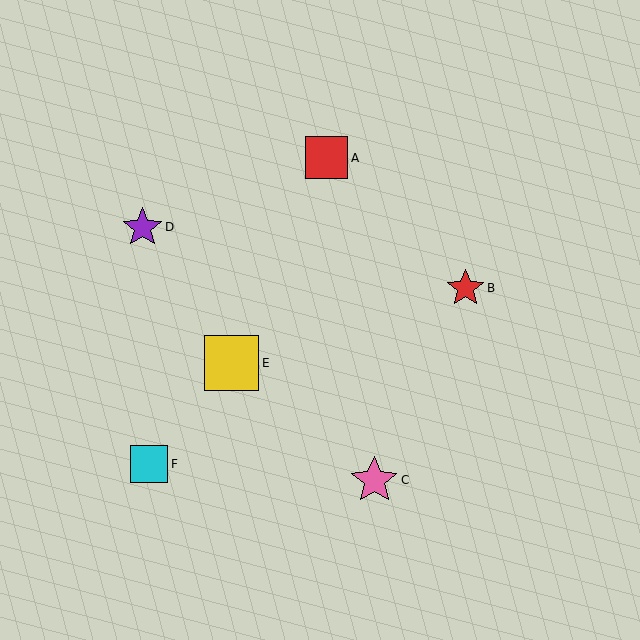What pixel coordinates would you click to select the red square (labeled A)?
Click at (326, 158) to select the red square A.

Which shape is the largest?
The yellow square (labeled E) is the largest.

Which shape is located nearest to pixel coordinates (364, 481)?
The pink star (labeled C) at (374, 480) is nearest to that location.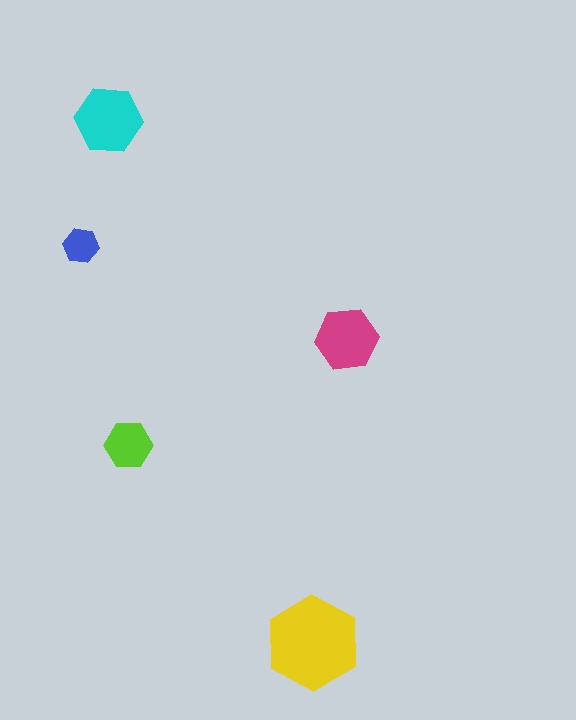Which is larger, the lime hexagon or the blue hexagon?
The lime one.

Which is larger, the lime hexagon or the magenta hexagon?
The magenta one.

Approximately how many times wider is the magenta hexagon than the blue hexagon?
About 2 times wider.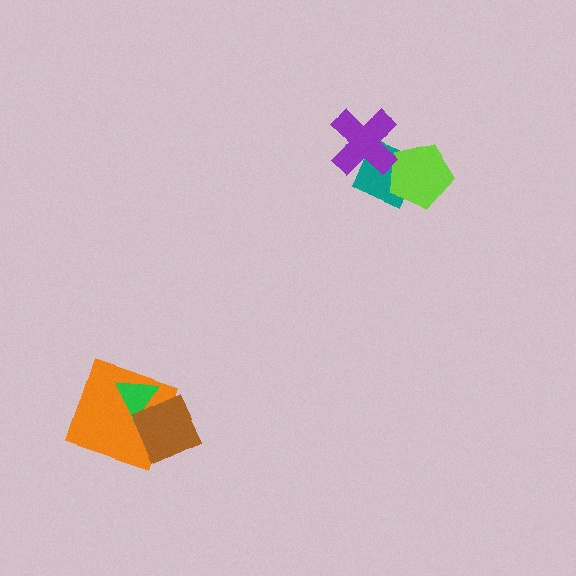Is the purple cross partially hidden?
No, no other shape covers it.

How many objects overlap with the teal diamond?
2 objects overlap with the teal diamond.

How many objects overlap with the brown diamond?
2 objects overlap with the brown diamond.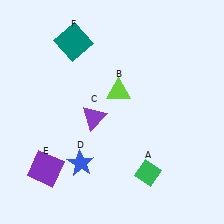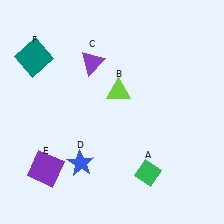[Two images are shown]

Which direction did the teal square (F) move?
The teal square (F) moved left.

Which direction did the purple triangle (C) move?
The purple triangle (C) moved up.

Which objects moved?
The objects that moved are: the purple triangle (C), the teal square (F).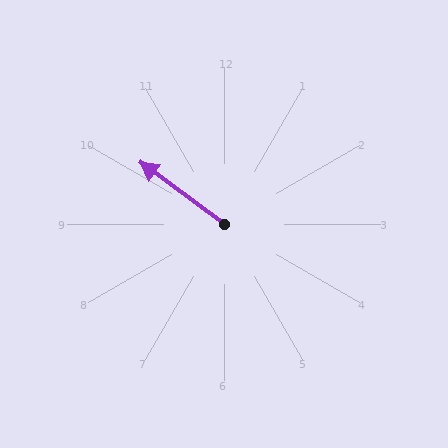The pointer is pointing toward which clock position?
Roughly 10 o'clock.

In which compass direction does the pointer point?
Northwest.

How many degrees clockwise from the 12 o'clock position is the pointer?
Approximately 306 degrees.